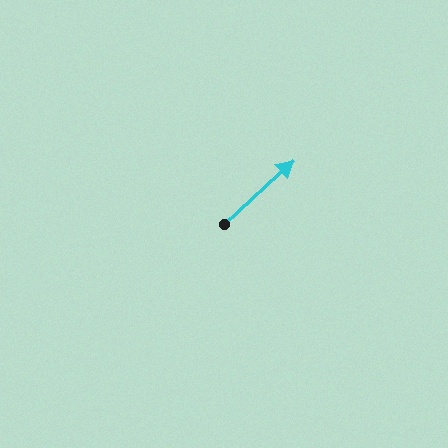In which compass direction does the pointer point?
Northeast.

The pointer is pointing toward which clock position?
Roughly 2 o'clock.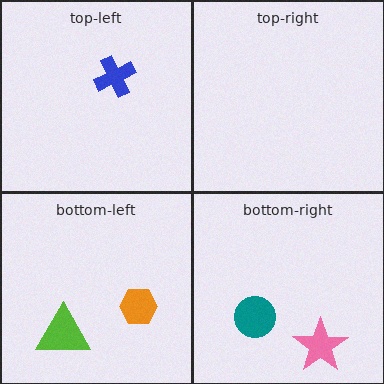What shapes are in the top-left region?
The blue cross.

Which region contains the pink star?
The bottom-right region.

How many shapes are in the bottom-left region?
2.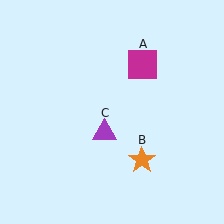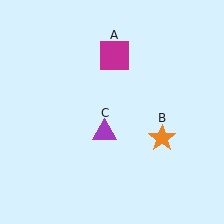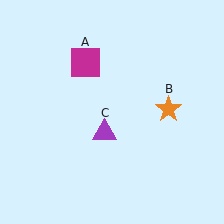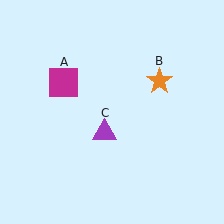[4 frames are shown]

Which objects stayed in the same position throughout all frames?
Purple triangle (object C) remained stationary.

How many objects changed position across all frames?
2 objects changed position: magenta square (object A), orange star (object B).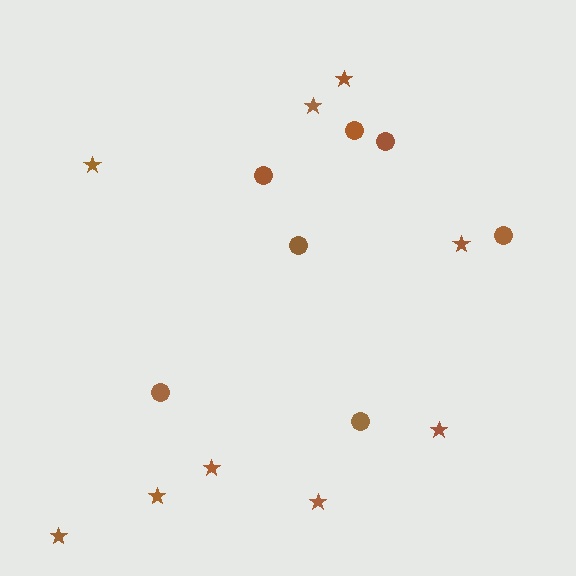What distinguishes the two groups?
There are 2 groups: one group of stars (9) and one group of circles (7).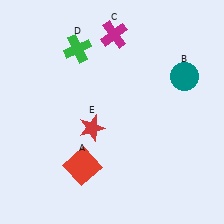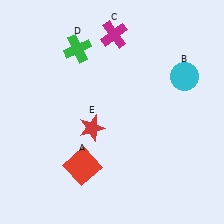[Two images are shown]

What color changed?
The circle (B) changed from teal in Image 1 to cyan in Image 2.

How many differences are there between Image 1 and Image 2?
There is 1 difference between the two images.